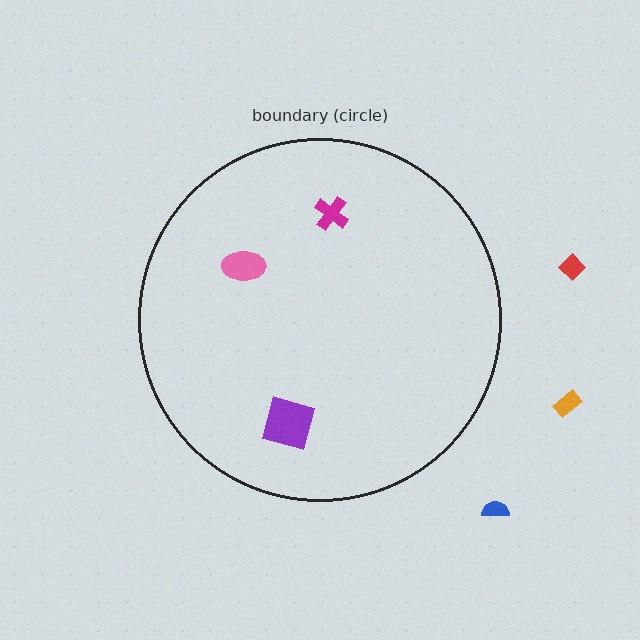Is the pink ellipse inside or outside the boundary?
Inside.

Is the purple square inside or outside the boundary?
Inside.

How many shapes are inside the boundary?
3 inside, 3 outside.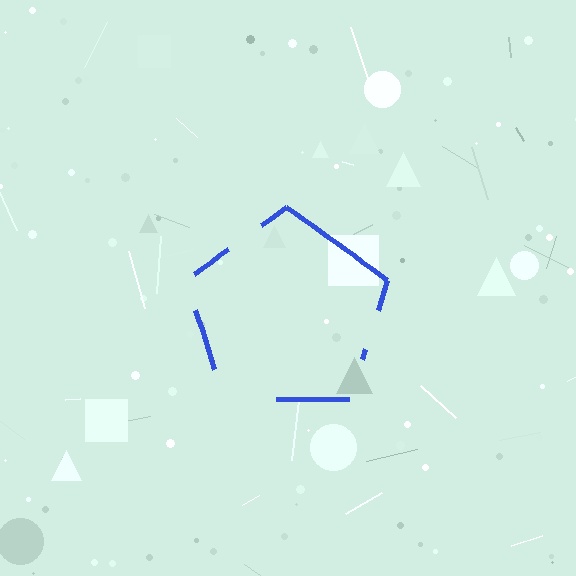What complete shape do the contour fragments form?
The contour fragments form a pentagon.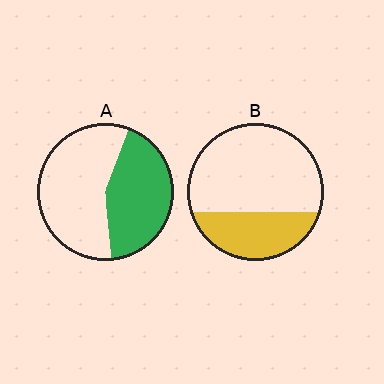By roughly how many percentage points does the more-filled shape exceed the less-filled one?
By roughly 10 percentage points (A over B).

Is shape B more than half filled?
No.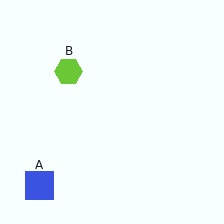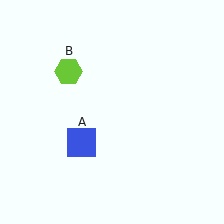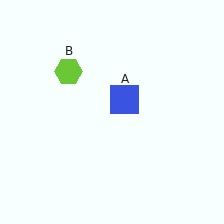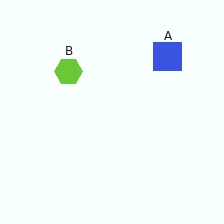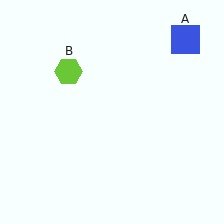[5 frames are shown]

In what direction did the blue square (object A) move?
The blue square (object A) moved up and to the right.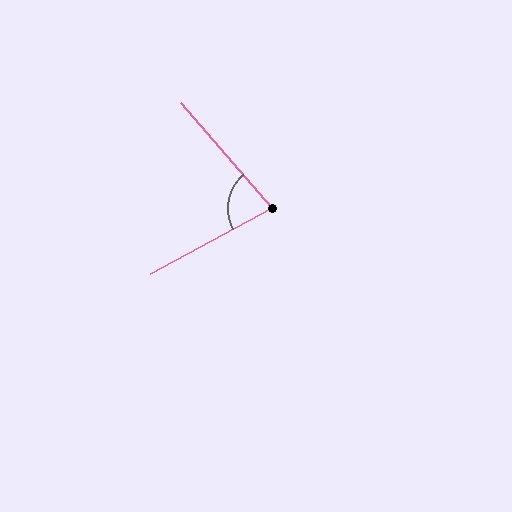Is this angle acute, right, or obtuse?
It is acute.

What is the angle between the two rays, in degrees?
Approximately 78 degrees.